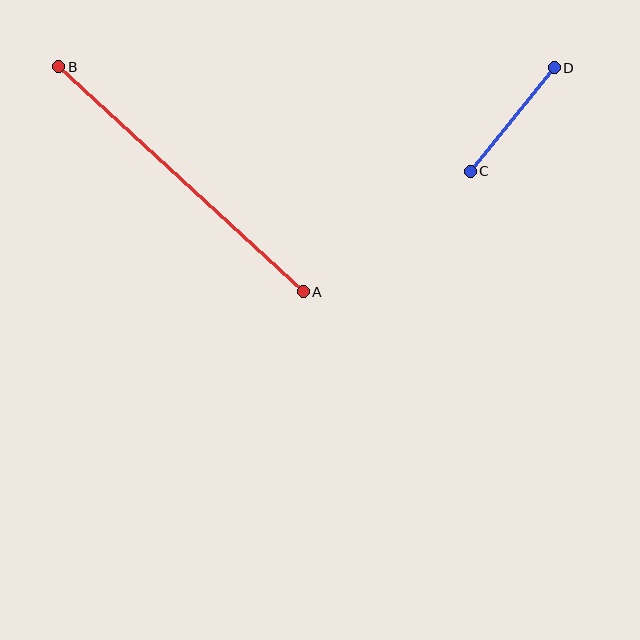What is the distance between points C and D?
The distance is approximately 133 pixels.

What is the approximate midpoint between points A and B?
The midpoint is at approximately (181, 179) pixels.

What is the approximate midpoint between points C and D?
The midpoint is at approximately (512, 120) pixels.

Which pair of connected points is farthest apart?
Points A and B are farthest apart.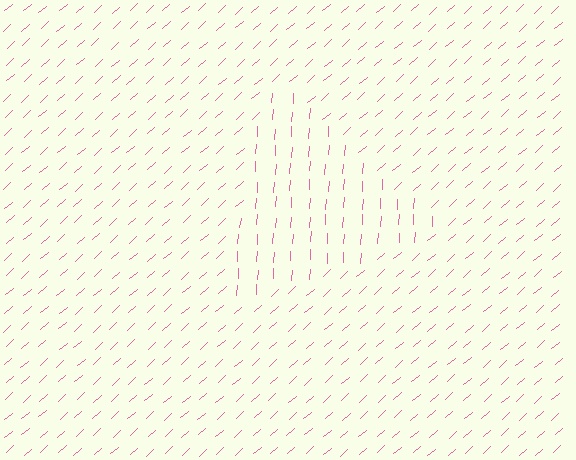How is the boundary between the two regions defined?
The boundary is defined purely by a change in line orientation (approximately 45 degrees difference). All lines are the same color and thickness.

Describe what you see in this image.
The image is filled with small pink line segments. A triangle region in the image has lines oriented differently from the surrounding lines, creating a visible texture boundary.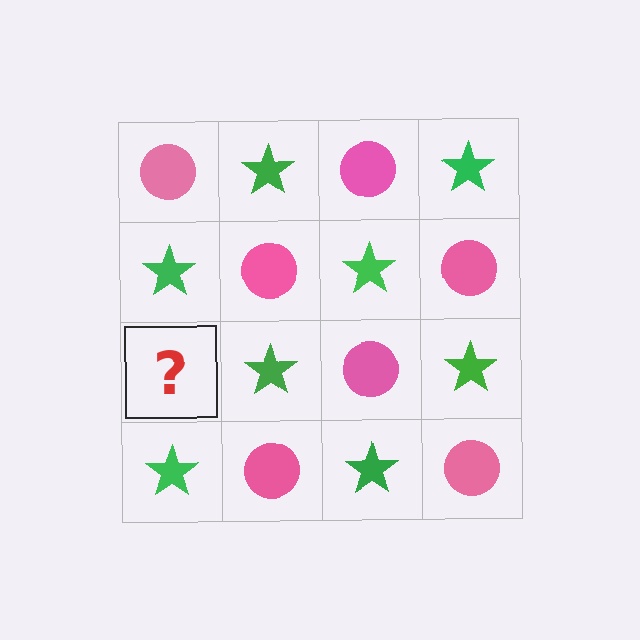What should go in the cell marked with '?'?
The missing cell should contain a pink circle.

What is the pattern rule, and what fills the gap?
The rule is that it alternates pink circle and green star in a checkerboard pattern. The gap should be filled with a pink circle.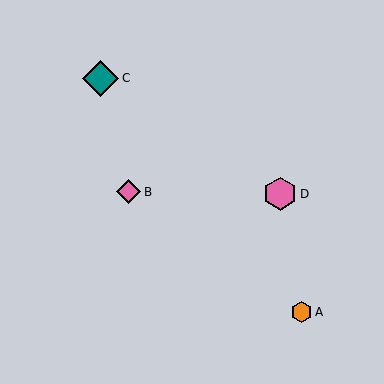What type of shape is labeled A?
Shape A is an orange hexagon.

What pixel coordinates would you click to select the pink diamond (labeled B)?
Click at (129, 192) to select the pink diamond B.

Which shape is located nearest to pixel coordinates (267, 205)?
The pink hexagon (labeled D) at (280, 194) is nearest to that location.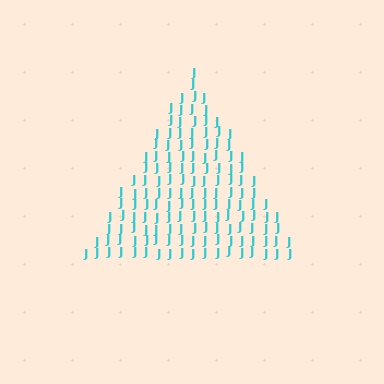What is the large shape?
The large shape is a triangle.